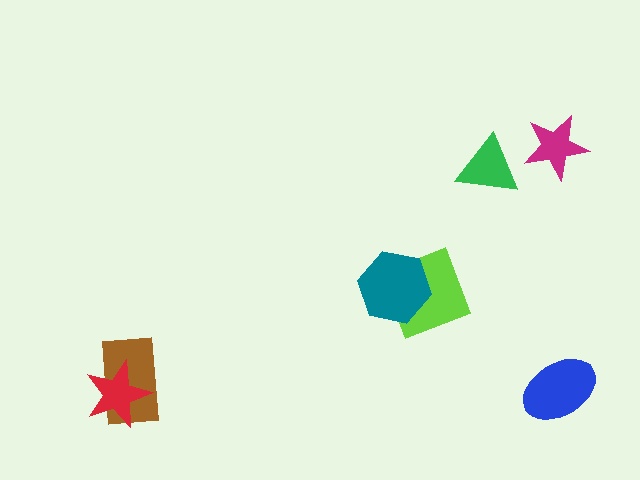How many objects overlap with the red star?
1 object overlaps with the red star.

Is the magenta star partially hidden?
No, no other shape covers it.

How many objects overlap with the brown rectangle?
1 object overlaps with the brown rectangle.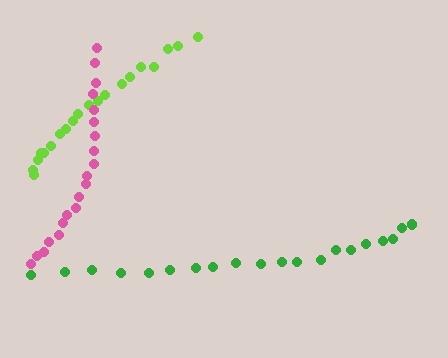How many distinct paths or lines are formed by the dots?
There are 3 distinct paths.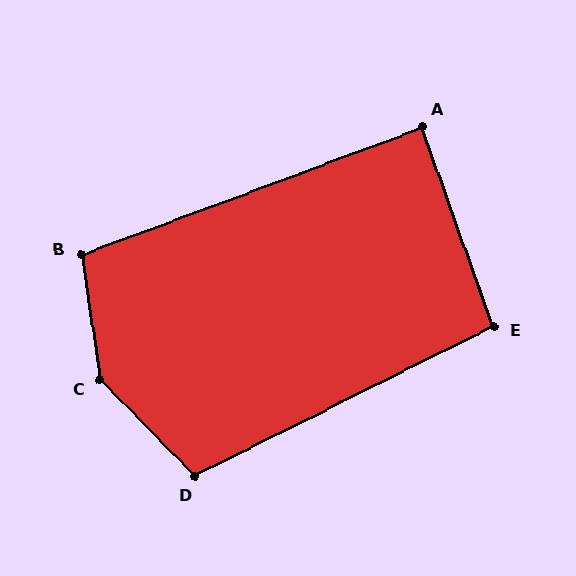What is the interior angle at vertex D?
Approximately 108 degrees (obtuse).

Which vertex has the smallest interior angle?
A, at approximately 89 degrees.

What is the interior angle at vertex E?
Approximately 97 degrees (obtuse).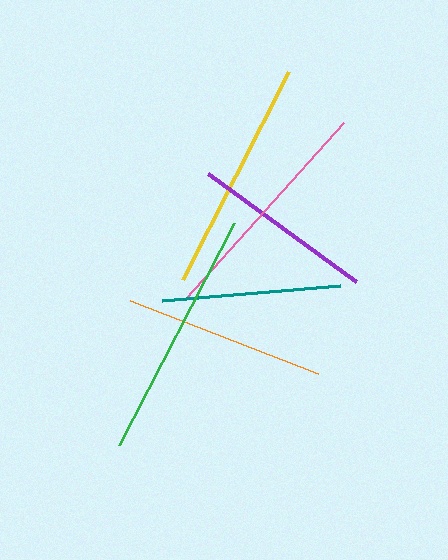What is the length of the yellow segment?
The yellow segment is approximately 234 pixels long.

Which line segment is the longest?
The green line is the longest at approximately 249 pixels.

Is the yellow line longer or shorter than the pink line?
The pink line is longer than the yellow line.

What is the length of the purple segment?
The purple segment is approximately 183 pixels long.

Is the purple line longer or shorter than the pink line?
The pink line is longer than the purple line.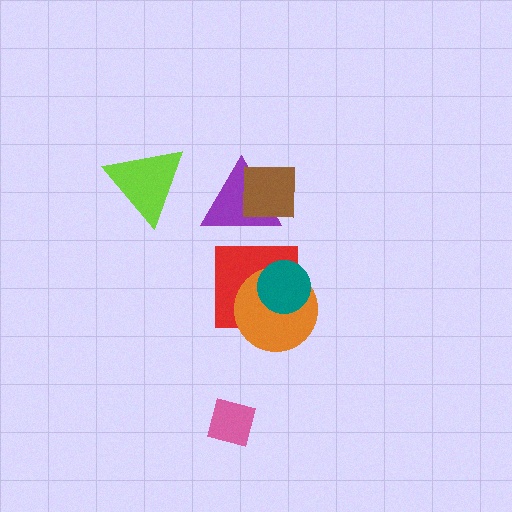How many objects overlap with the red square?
2 objects overlap with the red square.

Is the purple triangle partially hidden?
Yes, it is partially covered by another shape.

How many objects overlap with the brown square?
1 object overlaps with the brown square.